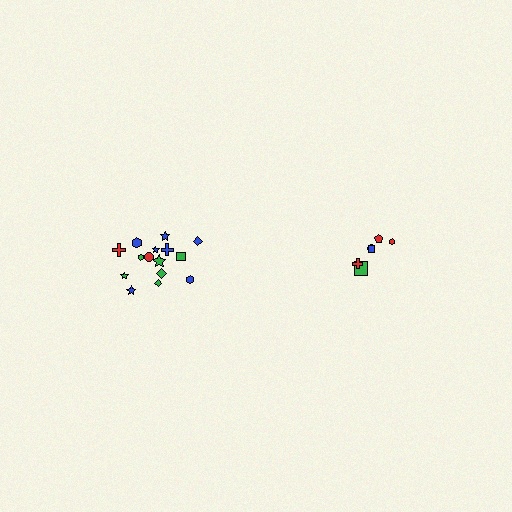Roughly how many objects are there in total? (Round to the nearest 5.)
Roughly 20 objects in total.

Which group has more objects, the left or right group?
The left group.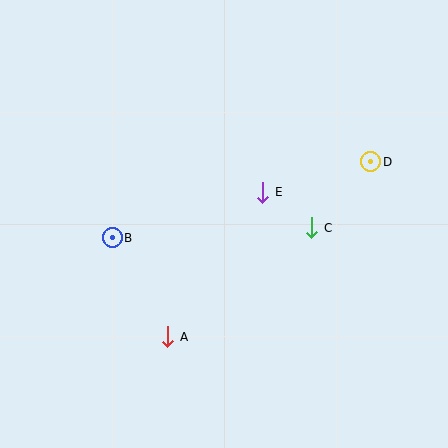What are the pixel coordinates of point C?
Point C is at (312, 228).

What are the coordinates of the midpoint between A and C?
The midpoint between A and C is at (240, 282).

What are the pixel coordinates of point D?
Point D is at (371, 162).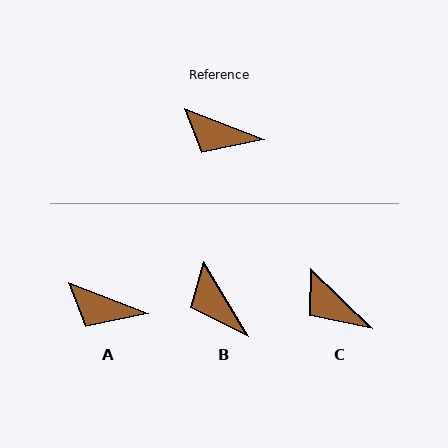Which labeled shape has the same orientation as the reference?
A.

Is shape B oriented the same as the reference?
No, it is off by about 38 degrees.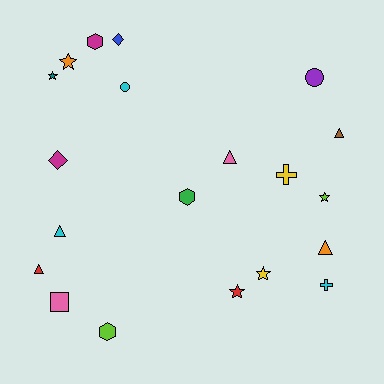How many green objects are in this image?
There is 1 green object.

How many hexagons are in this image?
There are 3 hexagons.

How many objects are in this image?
There are 20 objects.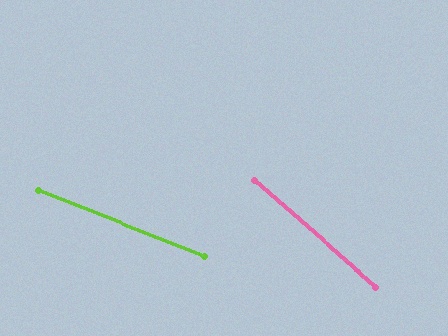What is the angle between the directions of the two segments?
Approximately 19 degrees.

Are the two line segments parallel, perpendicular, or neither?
Neither parallel nor perpendicular — they differ by about 19°.